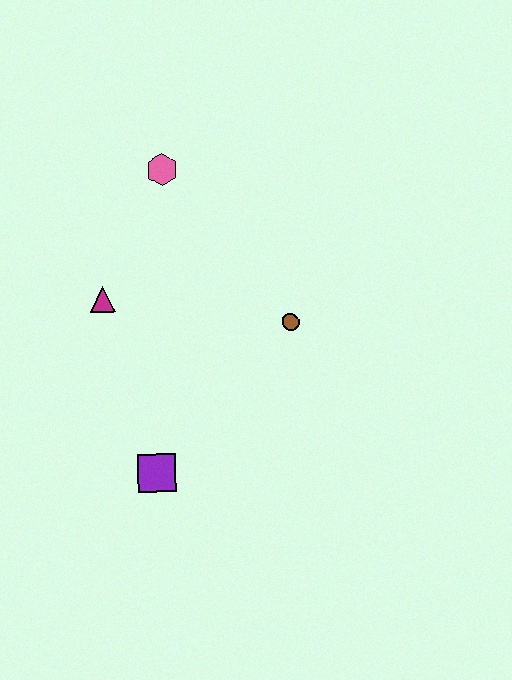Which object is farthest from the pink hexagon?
The purple square is farthest from the pink hexagon.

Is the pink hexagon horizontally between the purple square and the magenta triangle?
No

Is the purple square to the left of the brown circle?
Yes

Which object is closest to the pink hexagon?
The magenta triangle is closest to the pink hexagon.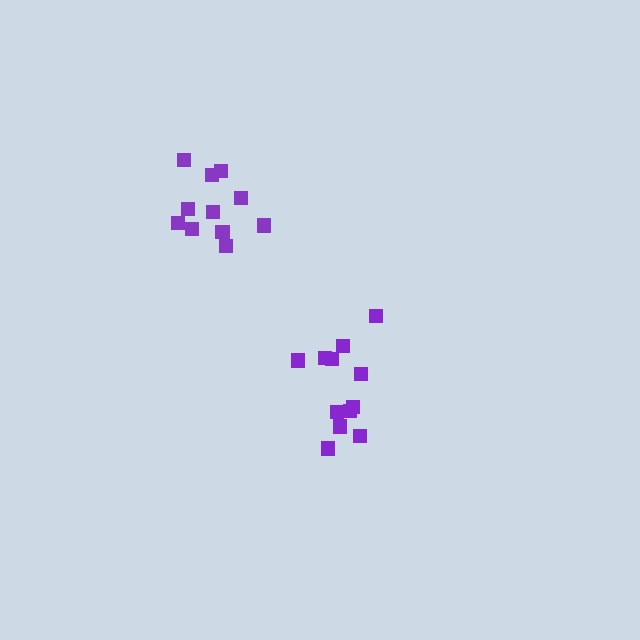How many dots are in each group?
Group 1: 12 dots, Group 2: 11 dots (23 total).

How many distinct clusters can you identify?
There are 2 distinct clusters.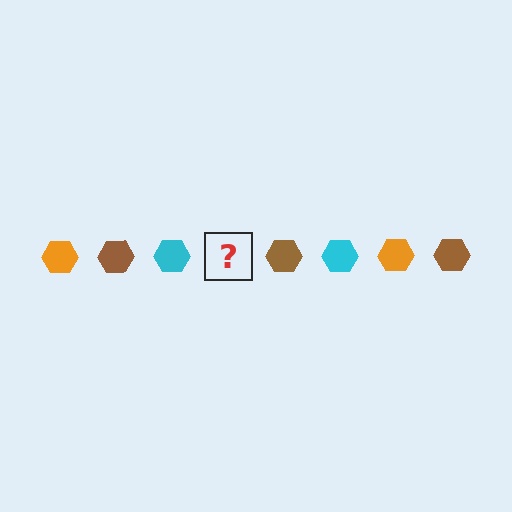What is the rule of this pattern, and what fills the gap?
The rule is that the pattern cycles through orange, brown, cyan hexagons. The gap should be filled with an orange hexagon.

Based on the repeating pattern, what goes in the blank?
The blank should be an orange hexagon.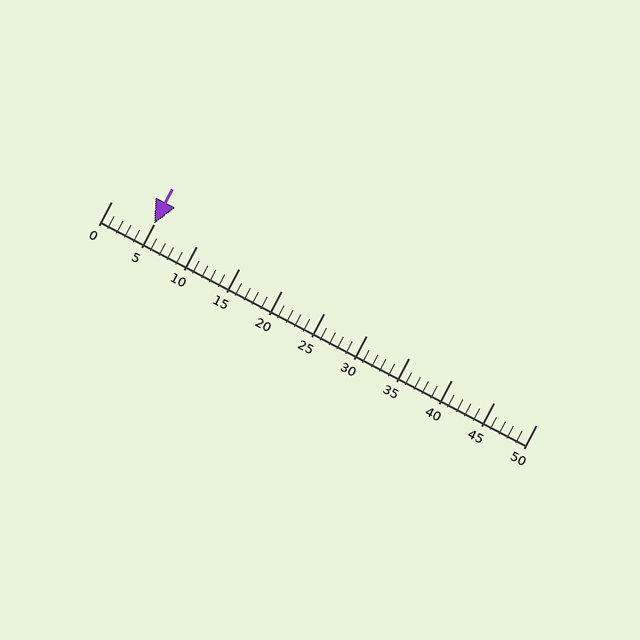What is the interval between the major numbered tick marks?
The major tick marks are spaced 5 units apart.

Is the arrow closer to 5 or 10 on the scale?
The arrow is closer to 5.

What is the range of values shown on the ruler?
The ruler shows values from 0 to 50.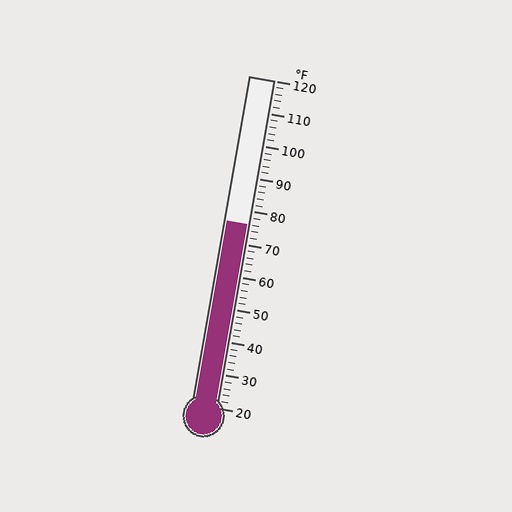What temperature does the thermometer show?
The thermometer shows approximately 76°F.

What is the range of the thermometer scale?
The thermometer scale ranges from 20°F to 120°F.